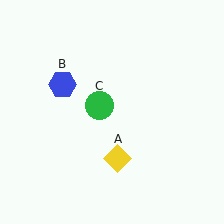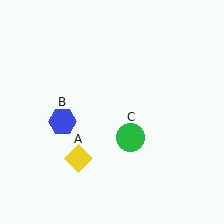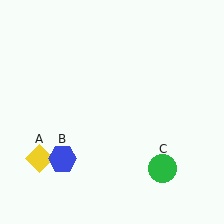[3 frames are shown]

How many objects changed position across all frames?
3 objects changed position: yellow diamond (object A), blue hexagon (object B), green circle (object C).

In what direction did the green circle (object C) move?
The green circle (object C) moved down and to the right.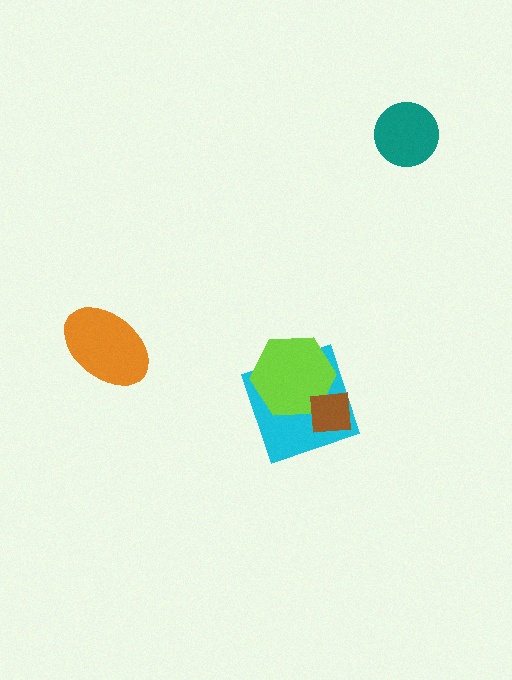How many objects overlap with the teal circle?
0 objects overlap with the teal circle.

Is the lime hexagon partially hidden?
Yes, it is partially covered by another shape.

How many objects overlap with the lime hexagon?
2 objects overlap with the lime hexagon.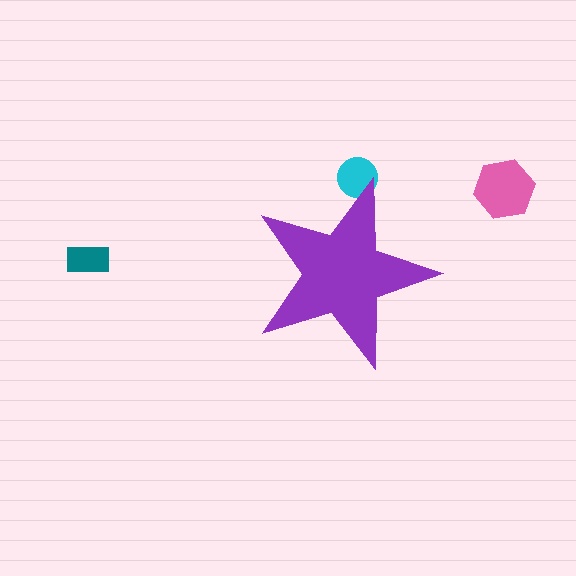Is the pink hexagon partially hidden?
No, the pink hexagon is fully visible.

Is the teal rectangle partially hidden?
No, the teal rectangle is fully visible.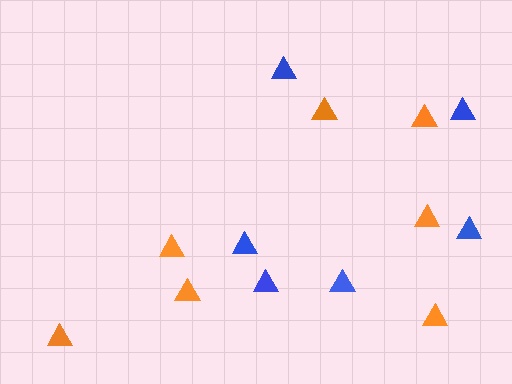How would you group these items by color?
There are 2 groups: one group of orange triangles (7) and one group of blue triangles (6).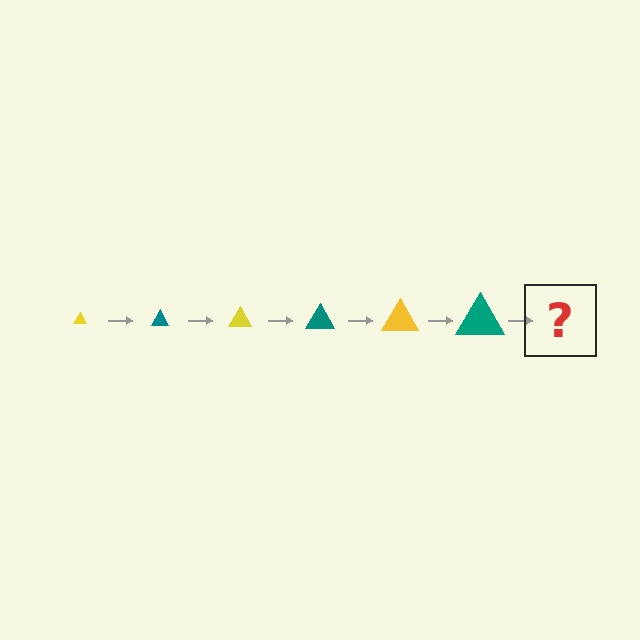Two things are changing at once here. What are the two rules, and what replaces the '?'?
The two rules are that the triangle grows larger each step and the color cycles through yellow and teal. The '?' should be a yellow triangle, larger than the previous one.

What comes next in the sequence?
The next element should be a yellow triangle, larger than the previous one.